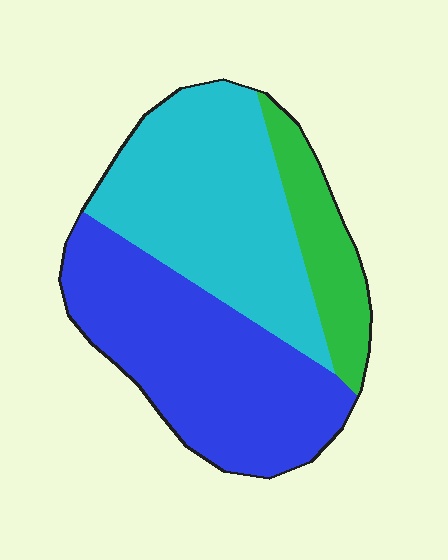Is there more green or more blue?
Blue.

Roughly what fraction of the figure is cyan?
Cyan covers around 40% of the figure.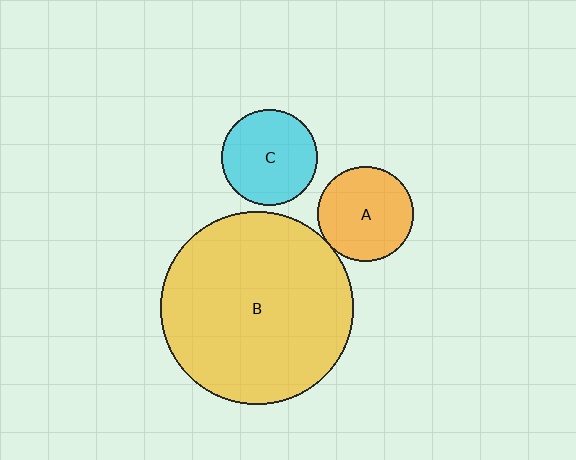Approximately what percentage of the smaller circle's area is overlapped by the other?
Approximately 5%.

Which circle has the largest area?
Circle B (yellow).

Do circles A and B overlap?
Yes.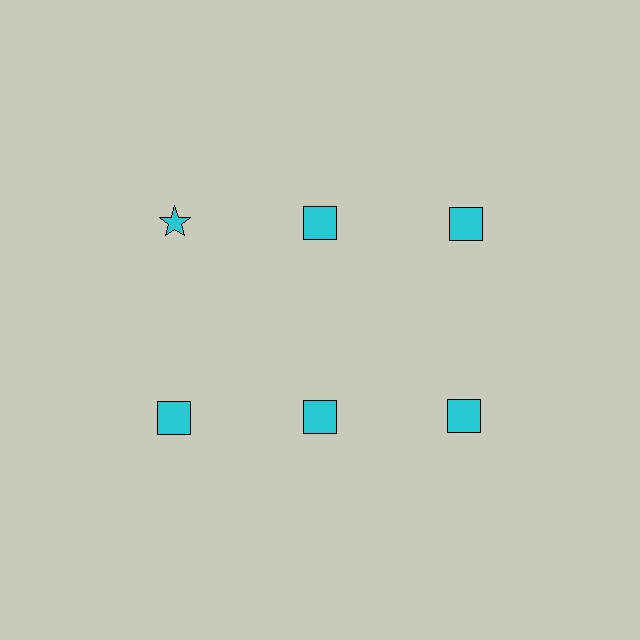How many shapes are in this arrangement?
There are 6 shapes arranged in a grid pattern.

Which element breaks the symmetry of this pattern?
The cyan star in the top row, leftmost column breaks the symmetry. All other shapes are cyan squares.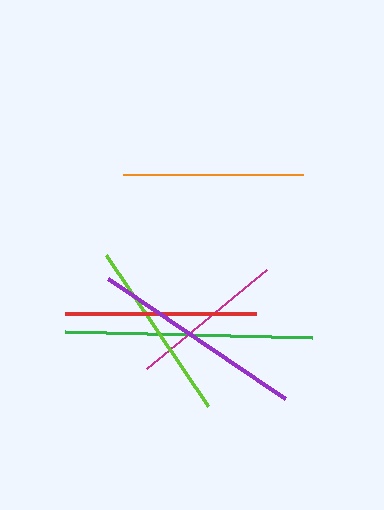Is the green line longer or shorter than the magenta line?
The green line is longer than the magenta line.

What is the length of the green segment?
The green segment is approximately 248 pixels long.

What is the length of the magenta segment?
The magenta segment is approximately 156 pixels long.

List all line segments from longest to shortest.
From longest to shortest: green, purple, red, lime, orange, magenta.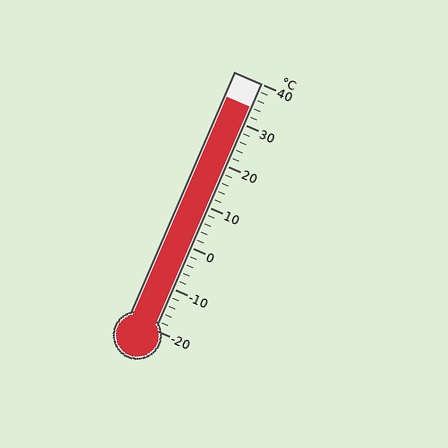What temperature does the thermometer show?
The thermometer shows approximately 34°C.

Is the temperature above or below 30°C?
The temperature is above 30°C.